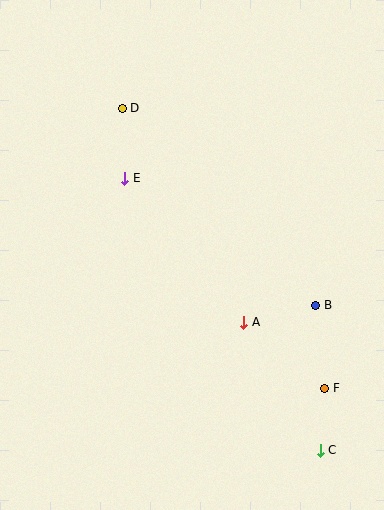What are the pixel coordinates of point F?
Point F is at (325, 388).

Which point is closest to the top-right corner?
Point D is closest to the top-right corner.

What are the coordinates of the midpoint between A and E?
The midpoint between A and E is at (184, 250).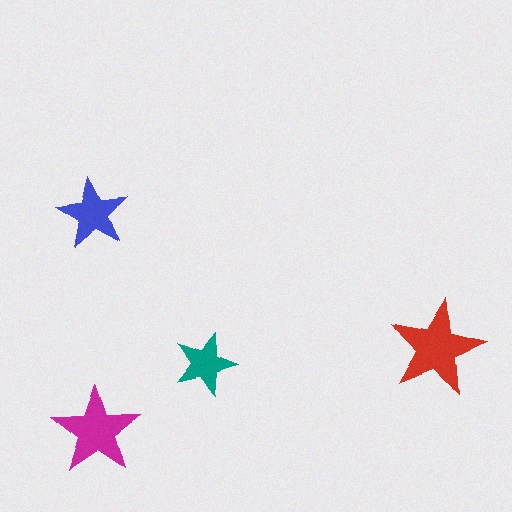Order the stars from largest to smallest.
the red one, the magenta one, the blue one, the teal one.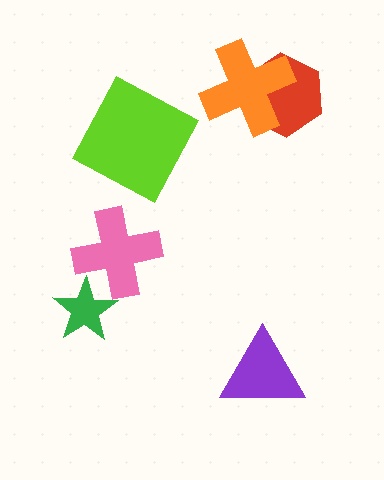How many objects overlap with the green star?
1 object overlaps with the green star.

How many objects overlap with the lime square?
0 objects overlap with the lime square.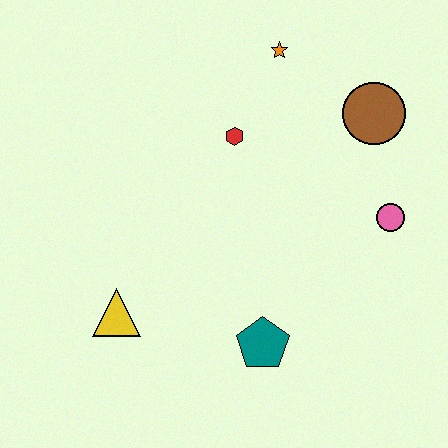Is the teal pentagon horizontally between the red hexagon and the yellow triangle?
No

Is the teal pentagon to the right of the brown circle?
No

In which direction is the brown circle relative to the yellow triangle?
The brown circle is to the right of the yellow triangle.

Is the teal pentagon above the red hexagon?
No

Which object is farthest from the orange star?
The yellow triangle is farthest from the orange star.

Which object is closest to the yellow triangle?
The teal pentagon is closest to the yellow triangle.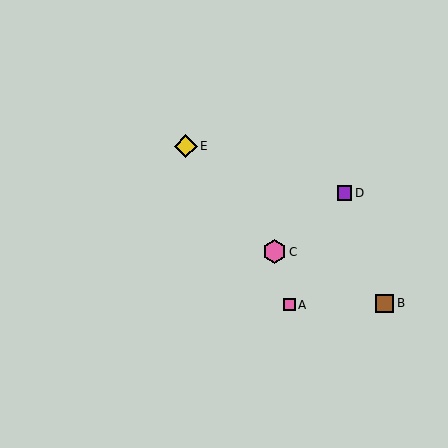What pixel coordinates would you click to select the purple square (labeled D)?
Click at (344, 193) to select the purple square D.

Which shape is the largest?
The pink hexagon (labeled C) is the largest.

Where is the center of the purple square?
The center of the purple square is at (344, 193).